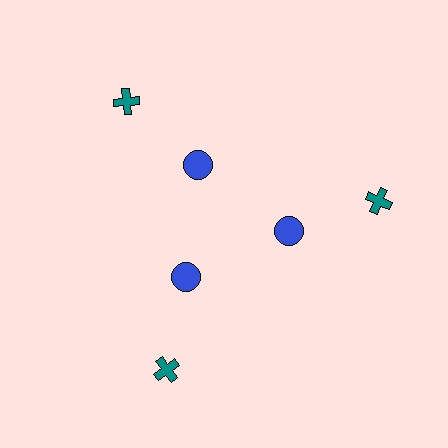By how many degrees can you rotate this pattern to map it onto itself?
The pattern maps onto itself every 120 degrees of rotation.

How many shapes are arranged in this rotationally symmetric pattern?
There are 6 shapes, arranged in 3 groups of 2.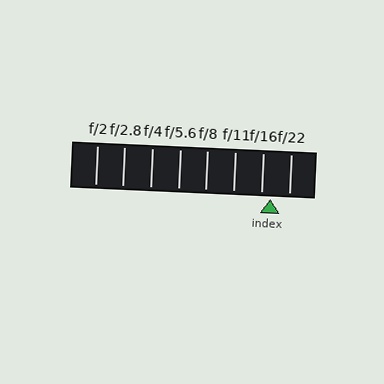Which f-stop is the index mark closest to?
The index mark is closest to f/16.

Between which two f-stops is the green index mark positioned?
The index mark is between f/16 and f/22.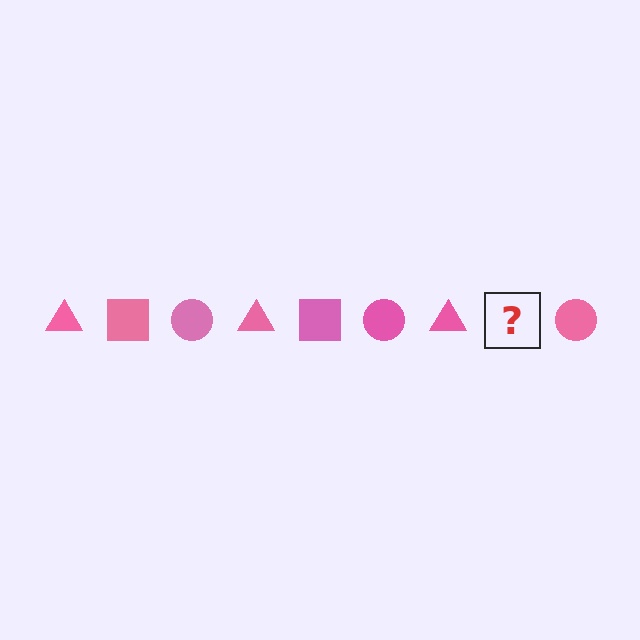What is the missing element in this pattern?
The missing element is a pink square.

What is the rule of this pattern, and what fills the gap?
The rule is that the pattern cycles through triangle, square, circle shapes in pink. The gap should be filled with a pink square.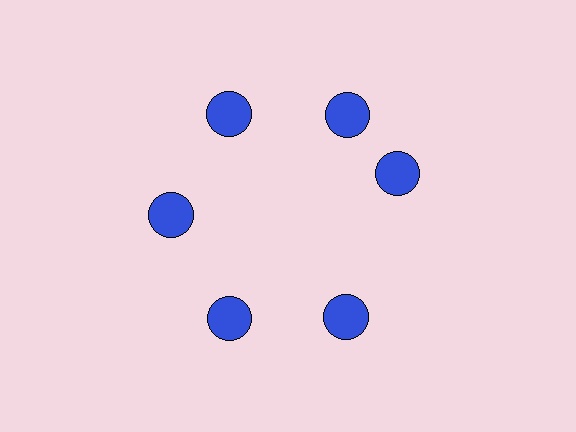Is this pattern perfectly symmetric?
No. The 6 blue circles are arranged in a ring, but one element near the 3 o'clock position is rotated out of alignment along the ring, breaking the 6-fold rotational symmetry.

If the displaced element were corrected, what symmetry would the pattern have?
It would have 6-fold rotational symmetry — the pattern would map onto itself every 60 degrees.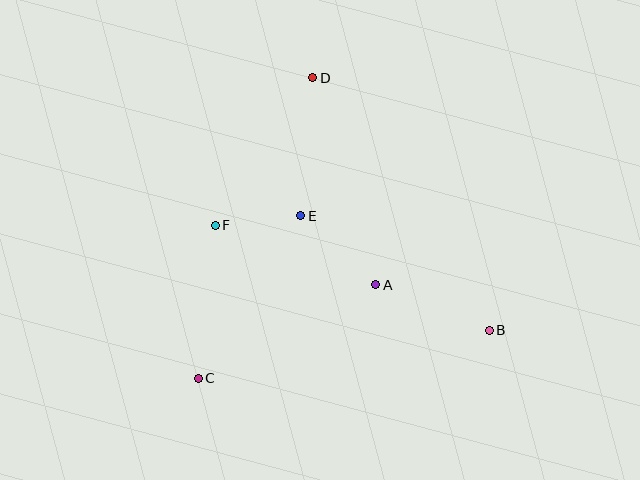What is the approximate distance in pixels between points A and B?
The distance between A and B is approximately 123 pixels.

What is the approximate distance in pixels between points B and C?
The distance between B and C is approximately 295 pixels.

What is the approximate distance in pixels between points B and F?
The distance between B and F is approximately 293 pixels.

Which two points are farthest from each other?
Points C and D are farthest from each other.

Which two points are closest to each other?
Points E and F are closest to each other.